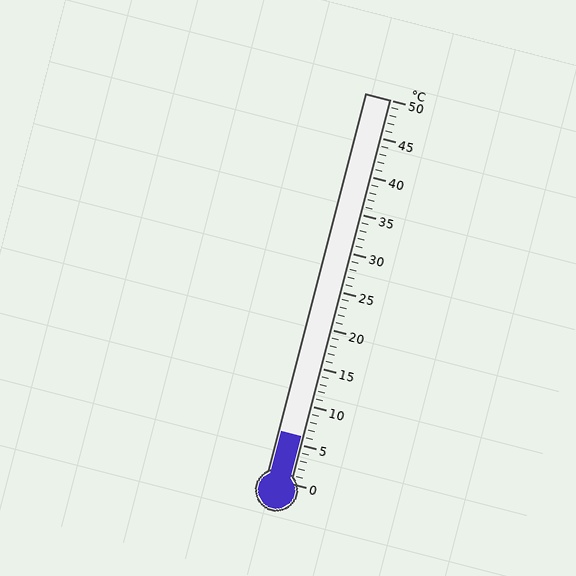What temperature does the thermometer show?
The thermometer shows approximately 6°C.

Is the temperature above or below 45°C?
The temperature is below 45°C.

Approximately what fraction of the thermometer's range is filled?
The thermometer is filled to approximately 10% of its range.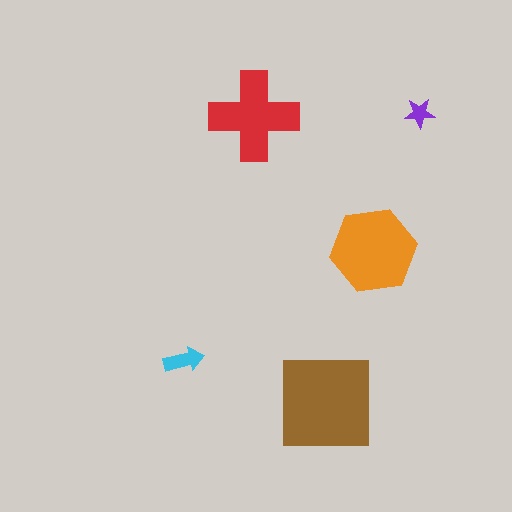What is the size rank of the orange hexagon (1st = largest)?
2nd.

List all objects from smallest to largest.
The purple star, the cyan arrow, the red cross, the orange hexagon, the brown square.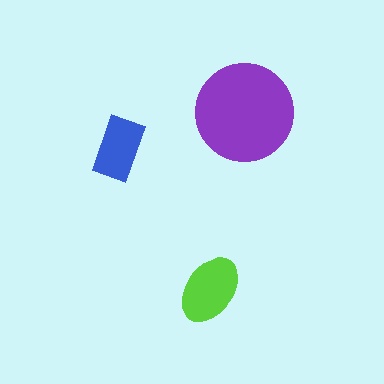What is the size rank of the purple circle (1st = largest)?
1st.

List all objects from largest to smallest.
The purple circle, the lime ellipse, the blue rectangle.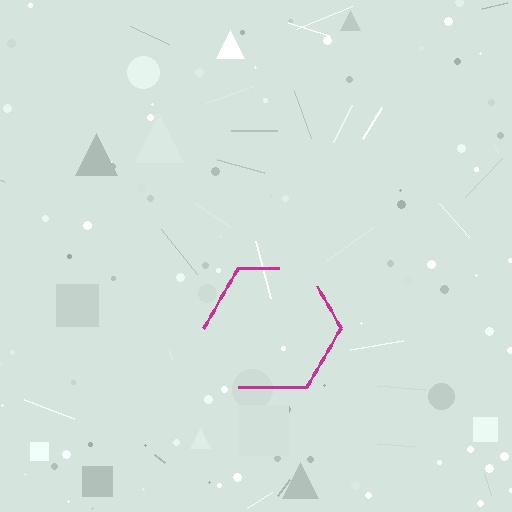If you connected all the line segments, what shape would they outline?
They would outline a hexagon.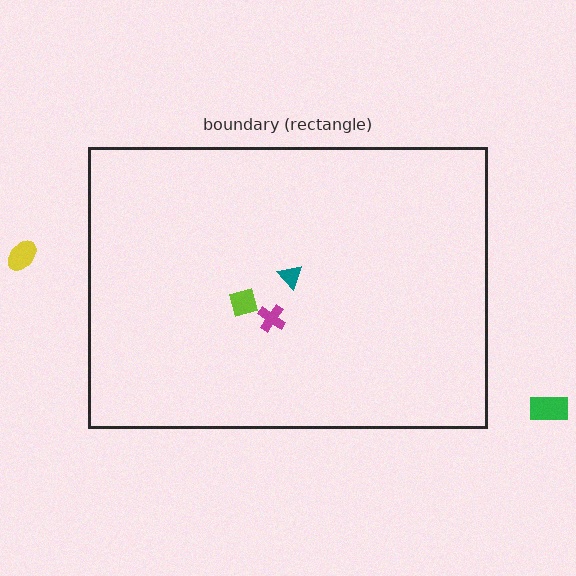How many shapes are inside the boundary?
3 inside, 2 outside.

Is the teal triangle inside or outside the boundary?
Inside.